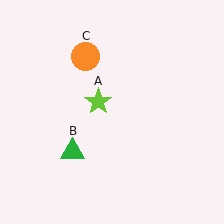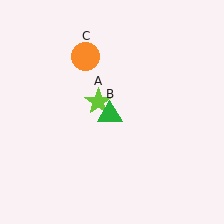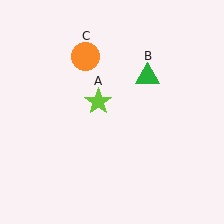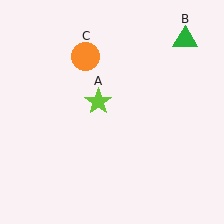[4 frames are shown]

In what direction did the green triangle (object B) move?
The green triangle (object B) moved up and to the right.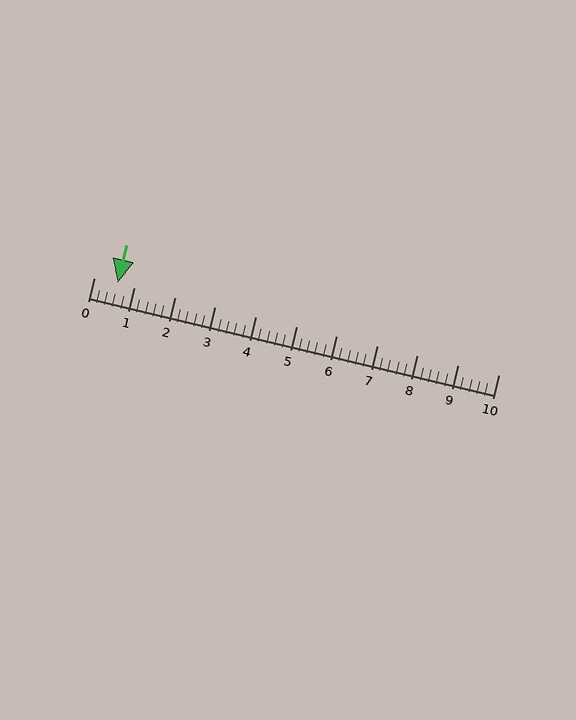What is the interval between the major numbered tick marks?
The major tick marks are spaced 1 units apart.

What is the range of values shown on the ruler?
The ruler shows values from 0 to 10.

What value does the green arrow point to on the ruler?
The green arrow points to approximately 0.6.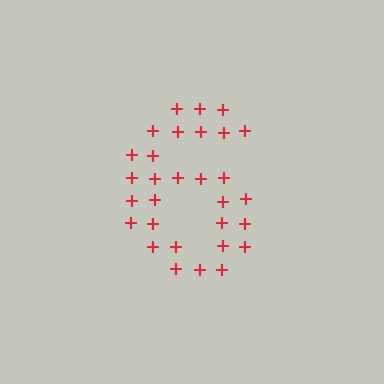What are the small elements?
The small elements are plus signs.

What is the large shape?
The large shape is the digit 6.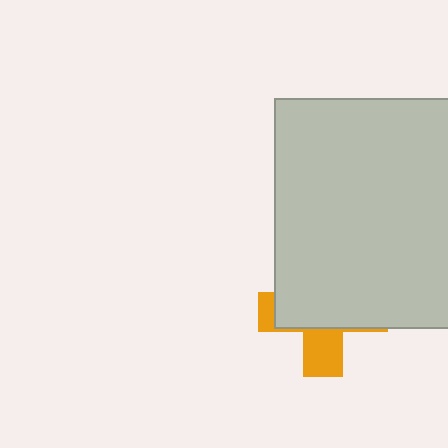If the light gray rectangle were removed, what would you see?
You would see the complete orange cross.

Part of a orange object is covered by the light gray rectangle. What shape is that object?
It is a cross.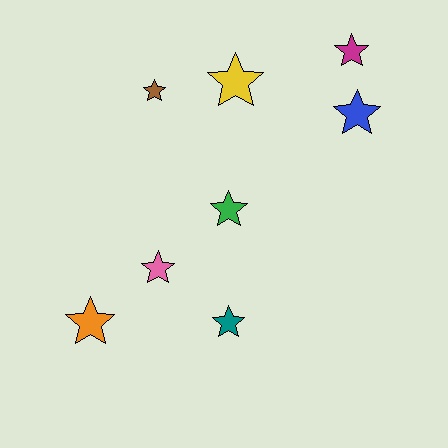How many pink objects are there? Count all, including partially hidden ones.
There is 1 pink object.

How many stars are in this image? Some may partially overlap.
There are 8 stars.